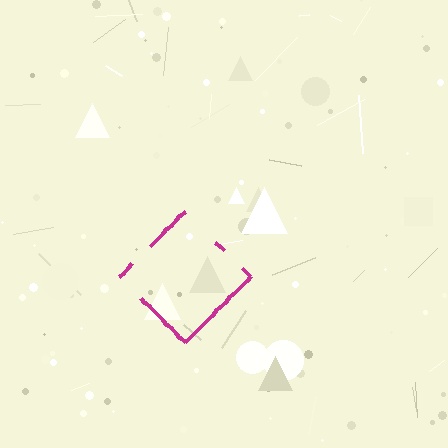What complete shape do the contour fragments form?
The contour fragments form a diamond.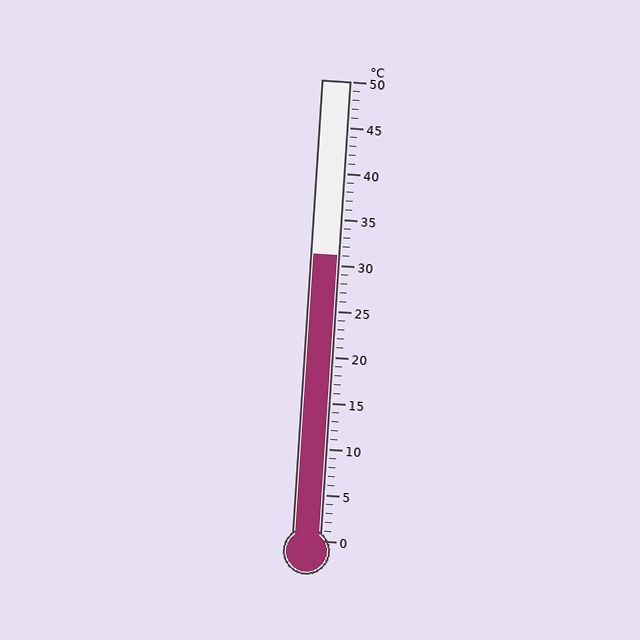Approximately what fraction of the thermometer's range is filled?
The thermometer is filled to approximately 60% of its range.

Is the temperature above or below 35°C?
The temperature is below 35°C.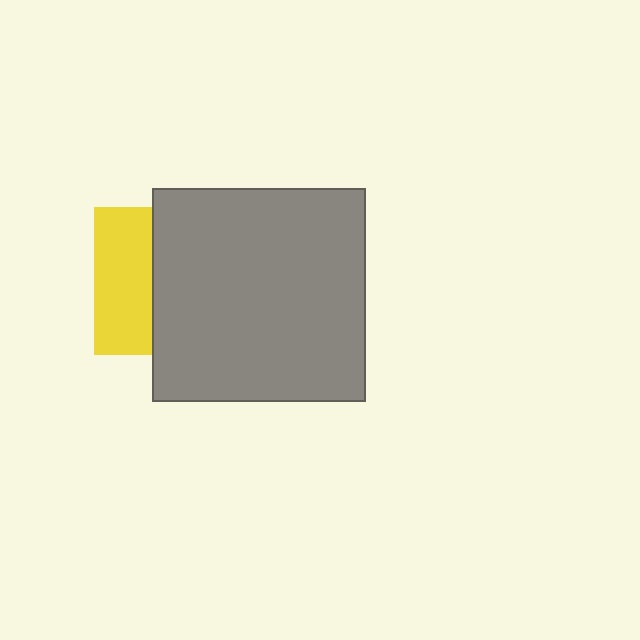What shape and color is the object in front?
The object in front is a gray square.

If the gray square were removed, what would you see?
You would see the complete yellow square.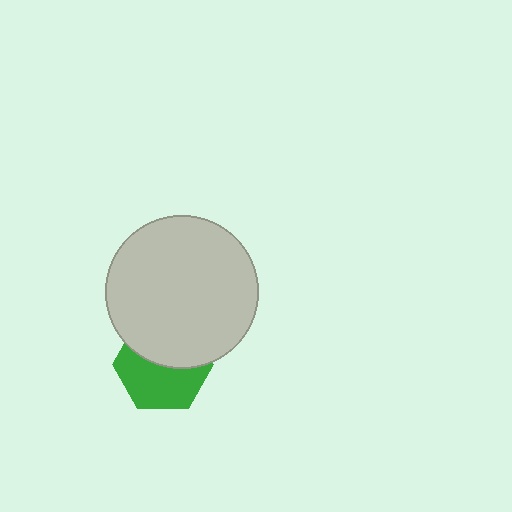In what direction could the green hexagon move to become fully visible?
The green hexagon could move down. That would shift it out from behind the light gray circle entirely.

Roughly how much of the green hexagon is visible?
About half of it is visible (roughly 54%).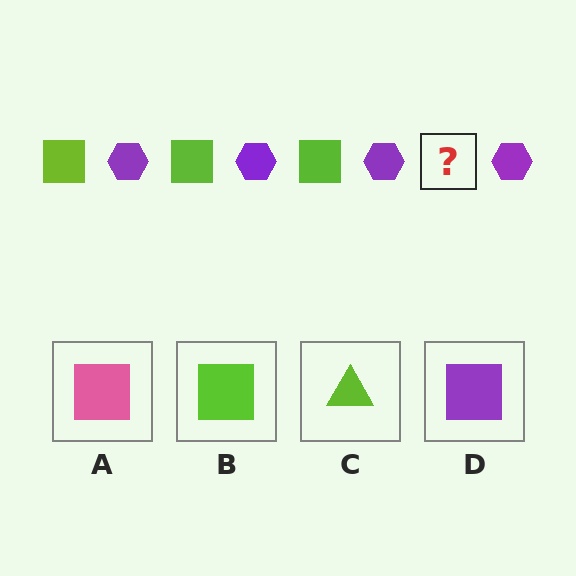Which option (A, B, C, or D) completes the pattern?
B.